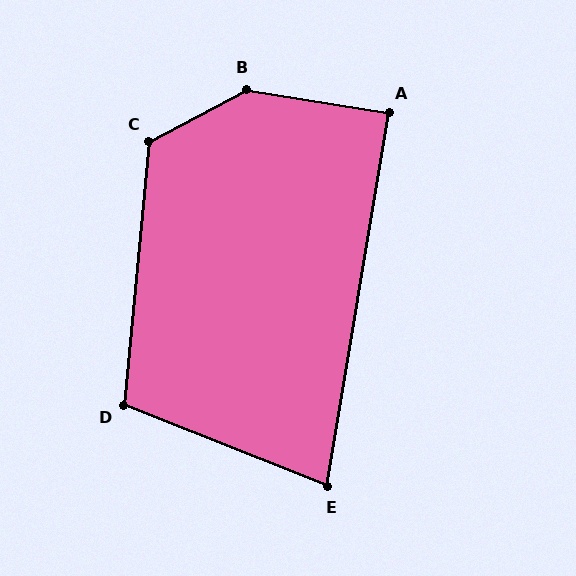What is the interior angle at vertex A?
Approximately 90 degrees (approximately right).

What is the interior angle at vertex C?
Approximately 123 degrees (obtuse).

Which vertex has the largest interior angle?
B, at approximately 143 degrees.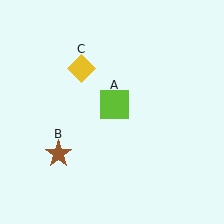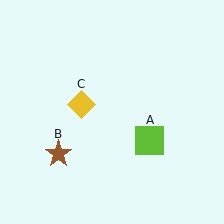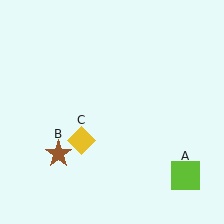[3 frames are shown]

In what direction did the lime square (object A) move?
The lime square (object A) moved down and to the right.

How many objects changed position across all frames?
2 objects changed position: lime square (object A), yellow diamond (object C).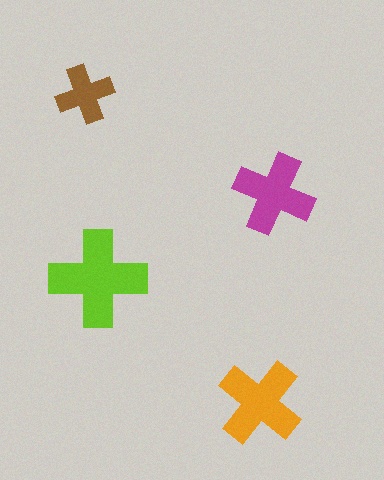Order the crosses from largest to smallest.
the lime one, the orange one, the magenta one, the brown one.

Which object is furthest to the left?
The brown cross is leftmost.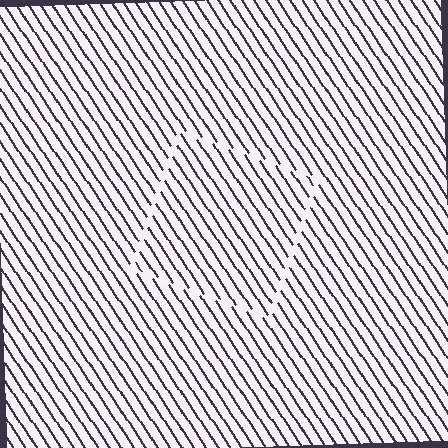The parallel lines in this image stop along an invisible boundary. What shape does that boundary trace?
An illusory square. The interior of the shape contains the same grating, shifted by half a period — the contour is defined by the phase discontinuity where line-ends from the inner and outer gratings abut.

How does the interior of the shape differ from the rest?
The interior of the shape contains the same grating, shifted by half a period — the contour is defined by the phase discontinuity where line-ends from the inner and outer gratings abut.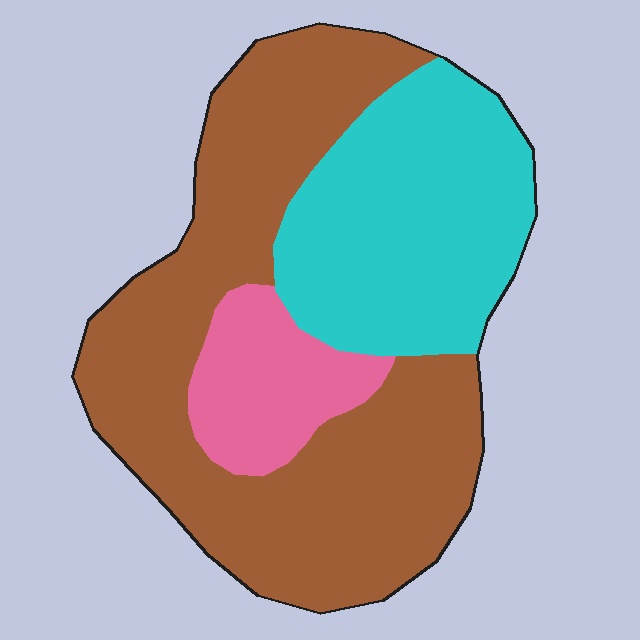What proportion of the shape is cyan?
Cyan covers roughly 30% of the shape.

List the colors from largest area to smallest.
From largest to smallest: brown, cyan, pink.